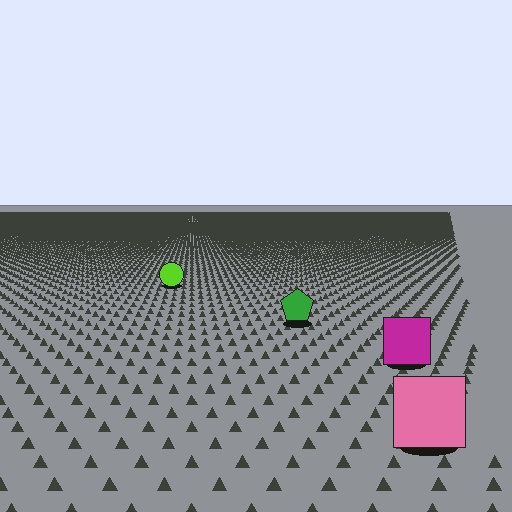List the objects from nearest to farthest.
From nearest to farthest: the pink square, the magenta square, the green pentagon, the lime circle.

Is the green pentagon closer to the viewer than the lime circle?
Yes. The green pentagon is closer — you can tell from the texture gradient: the ground texture is coarser near it.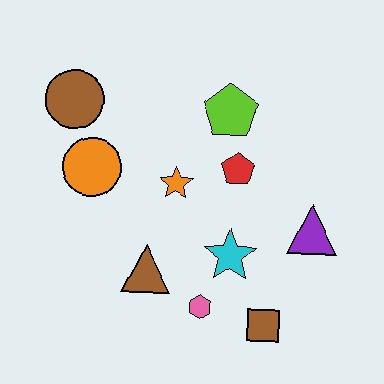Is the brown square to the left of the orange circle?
No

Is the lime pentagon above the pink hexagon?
Yes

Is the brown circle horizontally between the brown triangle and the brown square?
No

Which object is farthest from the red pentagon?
The brown circle is farthest from the red pentagon.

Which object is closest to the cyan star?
The pink hexagon is closest to the cyan star.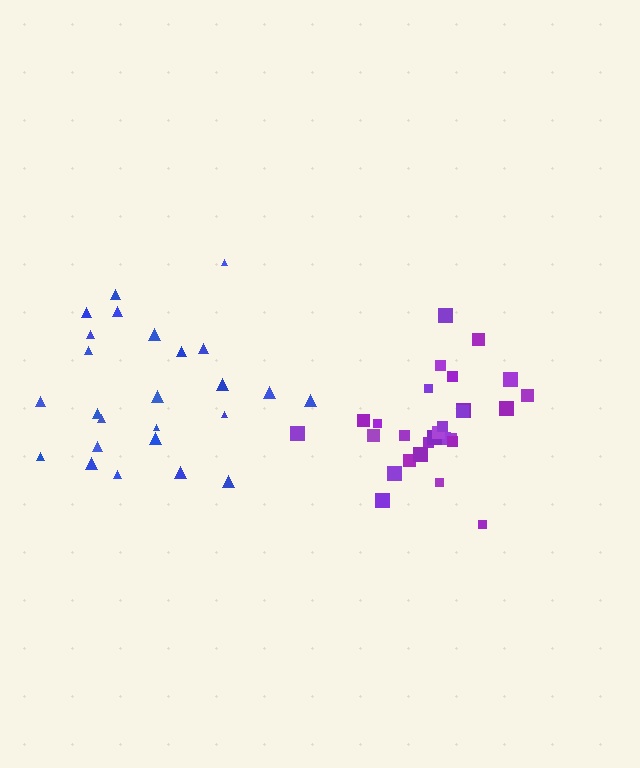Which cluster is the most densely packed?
Purple.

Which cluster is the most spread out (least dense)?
Blue.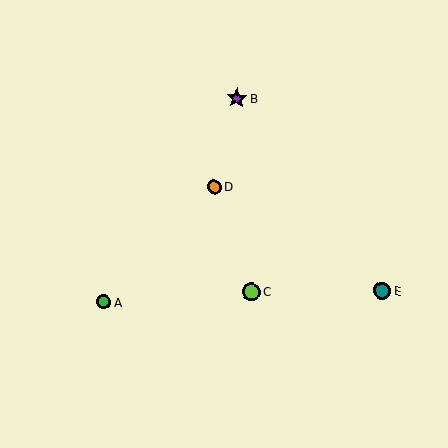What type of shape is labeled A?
Shape A is a green circle.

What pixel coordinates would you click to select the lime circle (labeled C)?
Click at (251, 292) to select the lime circle C.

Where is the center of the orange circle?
The center of the orange circle is at (214, 187).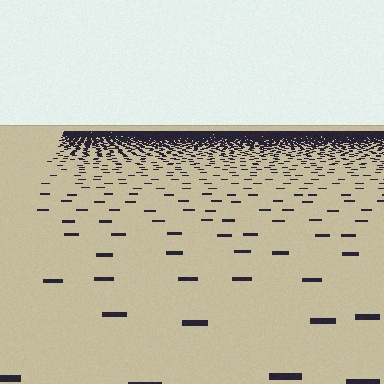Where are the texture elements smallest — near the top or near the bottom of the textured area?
Near the top.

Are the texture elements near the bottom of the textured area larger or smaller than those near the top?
Larger. Near the bottom, elements are closer to the viewer and appear at a bigger on-screen size.